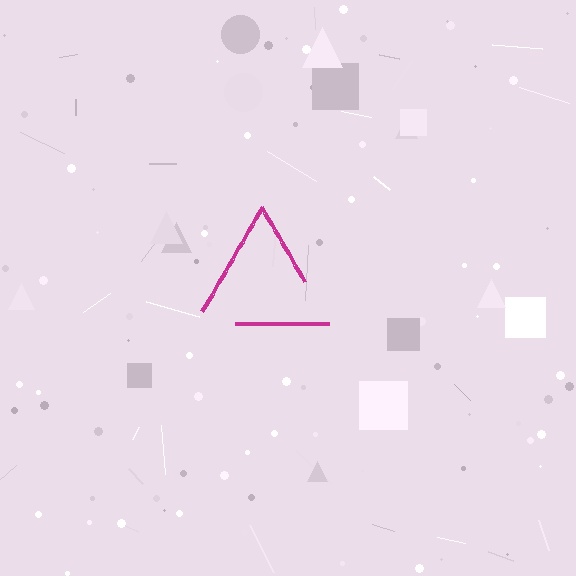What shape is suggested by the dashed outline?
The dashed outline suggests a triangle.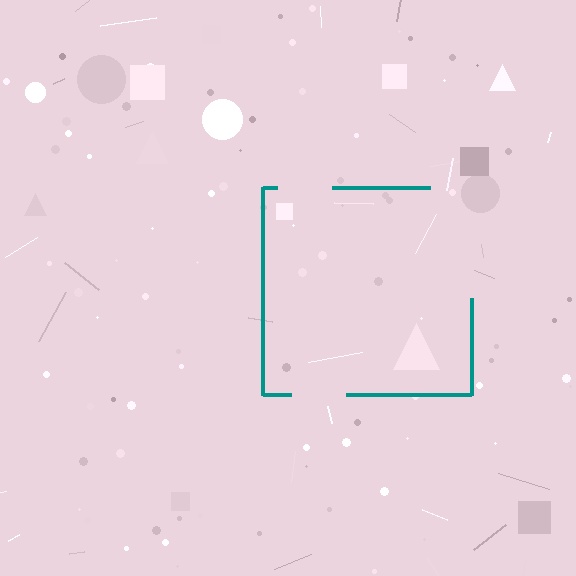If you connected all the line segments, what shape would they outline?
They would outline a square.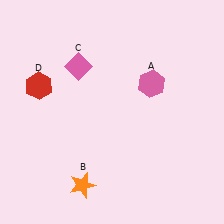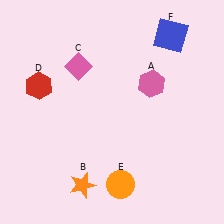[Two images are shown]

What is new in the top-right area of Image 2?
A blue square (F) was added in the top-right area of Image 2.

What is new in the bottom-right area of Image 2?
An orange circle (E) was added in the bottom-right area of Image 2.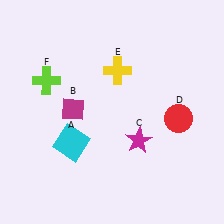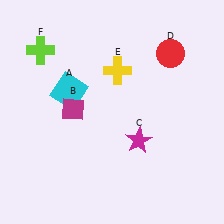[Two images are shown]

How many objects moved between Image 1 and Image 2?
3 objects moved between the two images.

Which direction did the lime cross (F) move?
The lime cross (F) moved up.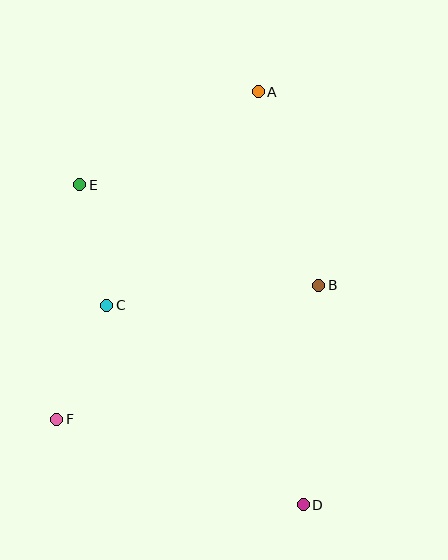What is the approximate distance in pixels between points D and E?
The distance between D and E is approximately 391 pixels.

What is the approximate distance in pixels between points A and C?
The distance between A and C is approximately 262 pixels.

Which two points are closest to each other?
Points C and E are closest to each other.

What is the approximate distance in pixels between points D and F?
The distance between D and F is approximately 261 pixels.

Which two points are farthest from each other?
Points A and D are farthest from each other.